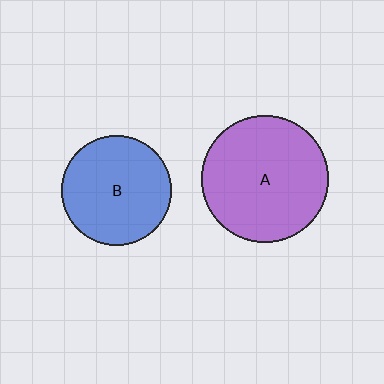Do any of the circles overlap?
No, none of the circles overlap.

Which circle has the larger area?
Circle A (purple).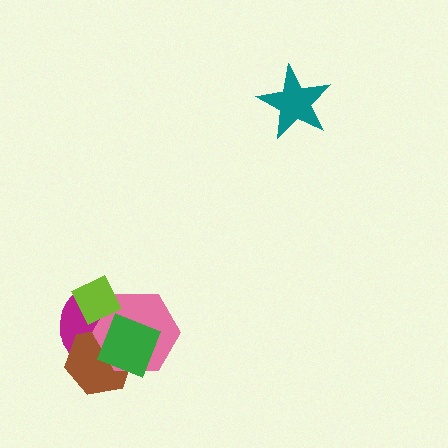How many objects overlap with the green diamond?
3 objects overlap with the green diamond.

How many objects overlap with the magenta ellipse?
4 objects overlap with the magenta ellipse.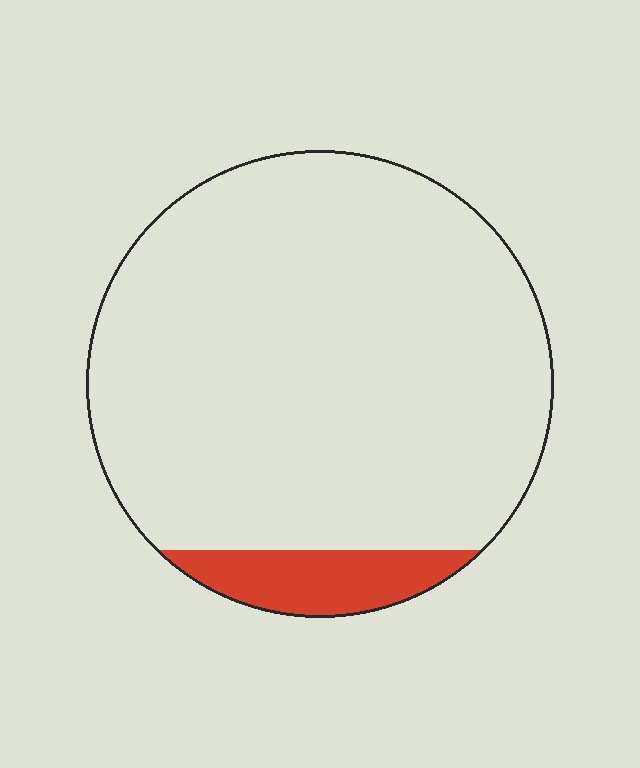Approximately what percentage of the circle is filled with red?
Approximately 10%.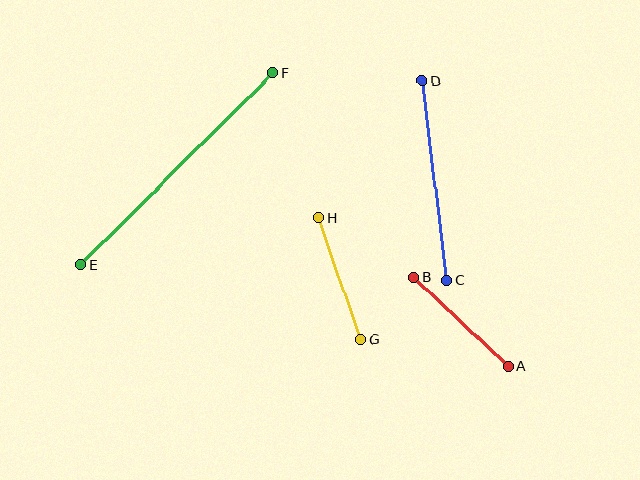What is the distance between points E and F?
The distance is approximately 271 pixels.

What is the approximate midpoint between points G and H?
The midpoint is at approximately (339, 279) pixels.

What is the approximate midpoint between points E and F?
The midpoint is at approximately (177, 169) pixels.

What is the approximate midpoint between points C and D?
The midpoint is at approximately (435, 180) pixels.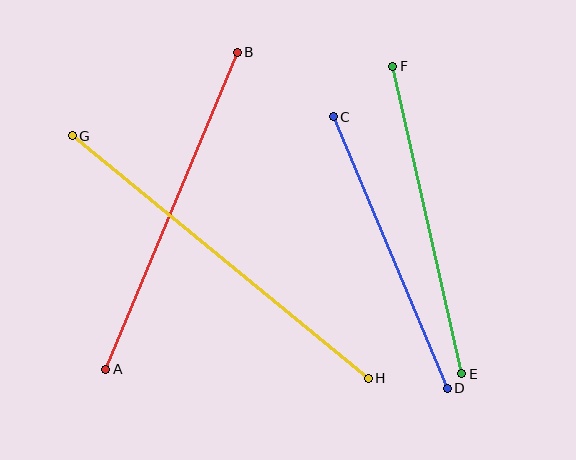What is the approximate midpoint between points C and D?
The midpoint is at approximately (390, 253) pixels.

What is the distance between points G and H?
The distance is approximately 383 pixels.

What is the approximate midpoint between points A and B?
The midpoint is at approximately (171, 211) pixels.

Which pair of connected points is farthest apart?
Points G and H are farthest apart.